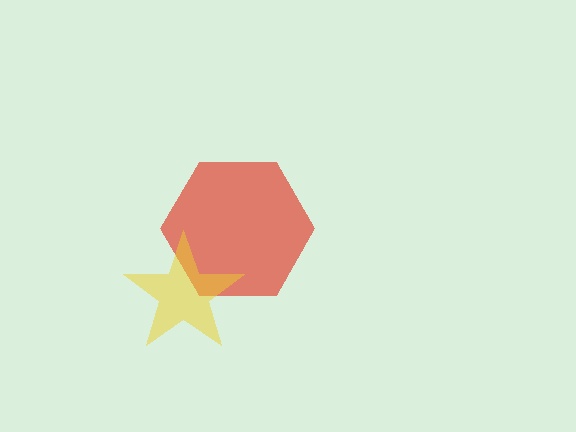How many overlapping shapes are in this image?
There are 2 overlapping shapes in the image.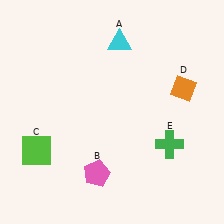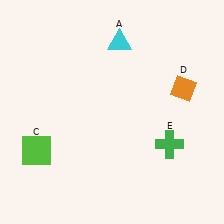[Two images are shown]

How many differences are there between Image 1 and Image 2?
There is 1 difference between the two images.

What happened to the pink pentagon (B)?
The pink pentagon (B) was removed in Image 2. It was in the bottom-left area of Image 1.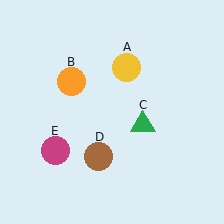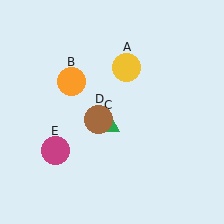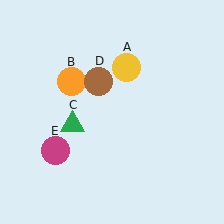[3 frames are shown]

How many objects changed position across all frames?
2 objects changed position: green triangle (object C), brown circle (object D).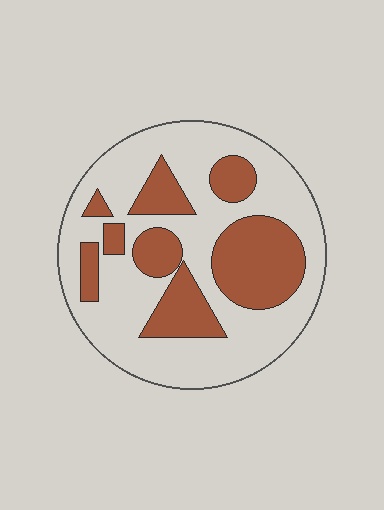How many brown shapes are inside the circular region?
8.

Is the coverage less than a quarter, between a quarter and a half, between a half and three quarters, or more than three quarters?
Between a quarter and a half.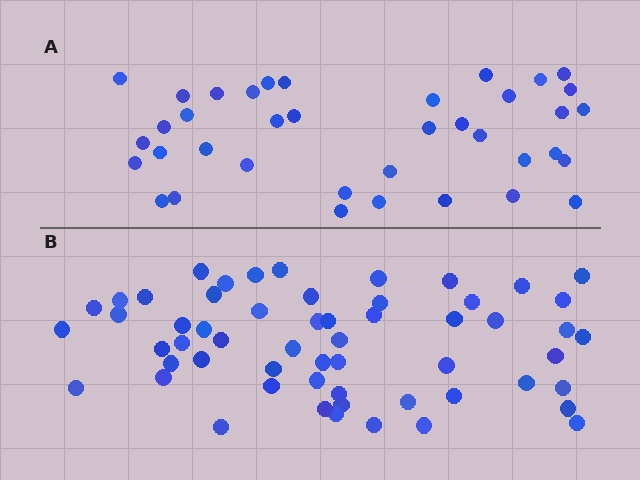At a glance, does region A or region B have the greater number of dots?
Region B (the bottom region) has more dots.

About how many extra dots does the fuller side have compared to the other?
Region B has approximately 20 more dots than region A.